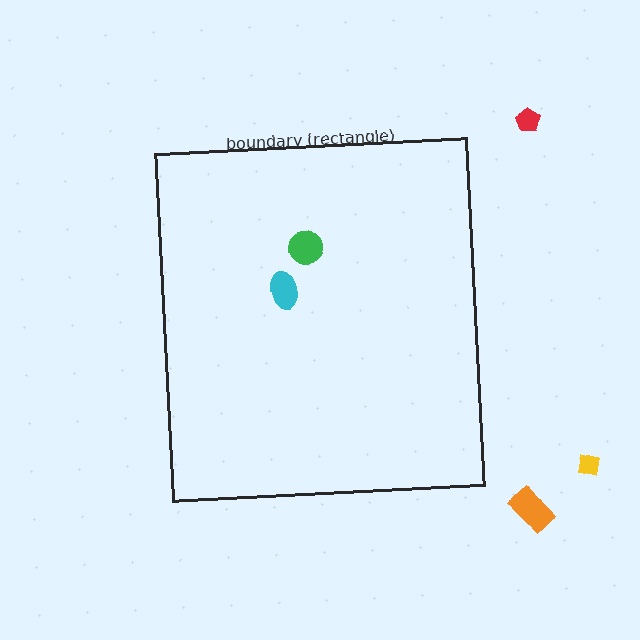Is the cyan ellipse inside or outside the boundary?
Inside.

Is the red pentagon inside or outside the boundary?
Outside.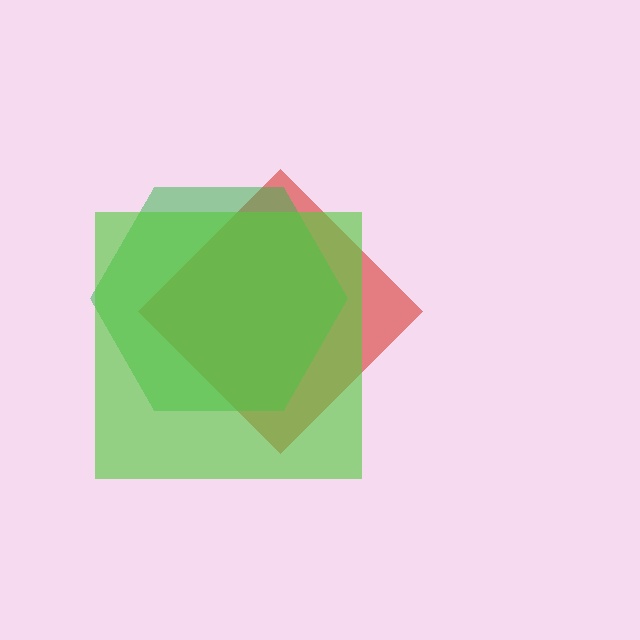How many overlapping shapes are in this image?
There are 3 overlapping shapes in the image.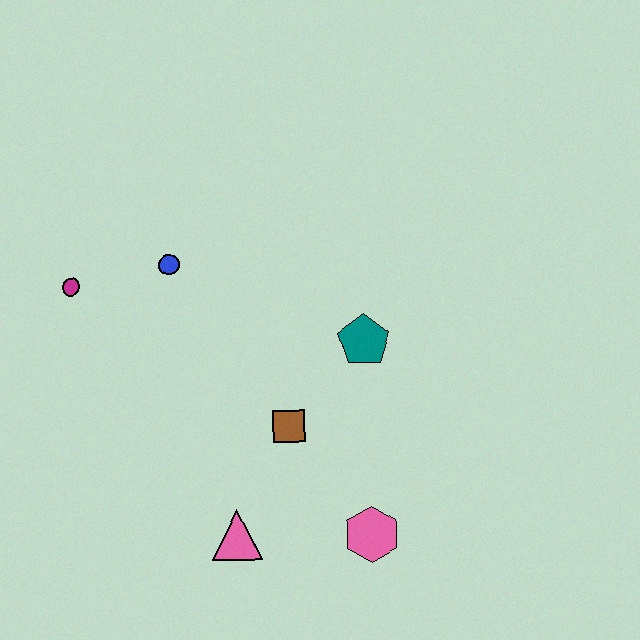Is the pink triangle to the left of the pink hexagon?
Yes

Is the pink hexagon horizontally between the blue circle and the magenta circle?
No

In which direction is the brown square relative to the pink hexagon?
The brown square is above the pink hexagon.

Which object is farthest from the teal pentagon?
The magenta circle is farthest from the teal pentagon.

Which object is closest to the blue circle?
The magenta circle is closest to the blue circle.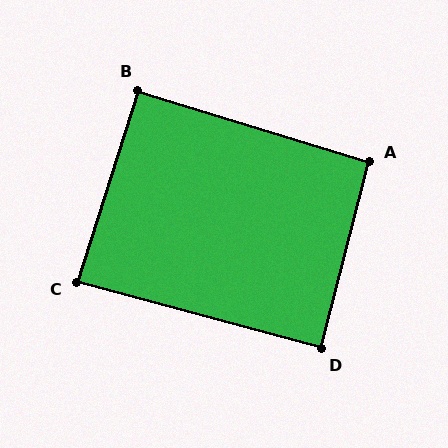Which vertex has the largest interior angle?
A, at approximately 93 degrees.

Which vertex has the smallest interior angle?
C, at approximately 87 degrees.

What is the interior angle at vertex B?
Approximately 91 degrees (approximately right).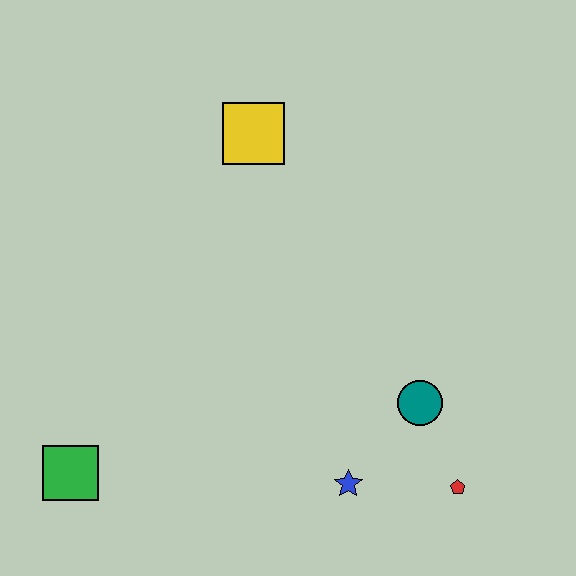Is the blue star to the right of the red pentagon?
No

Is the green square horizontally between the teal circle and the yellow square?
No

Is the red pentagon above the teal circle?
No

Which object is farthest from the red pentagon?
The yellow square is farthest from the red pentagon.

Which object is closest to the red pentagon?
The teal circle is closest to the red pentagon.